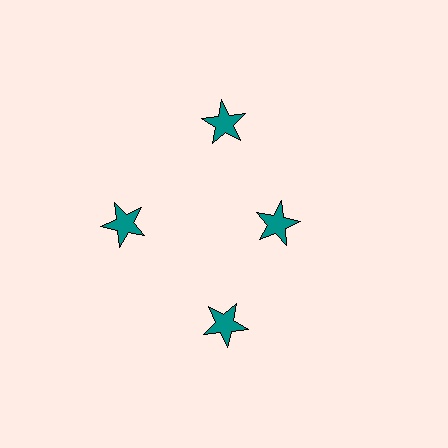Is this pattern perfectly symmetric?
No. The 4 teal stars are arranged in a ring, but one element near the 3 o'clock position is pulled inward toward the center, breaking the 4-fold rotational symmetry.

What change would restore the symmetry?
The symmetry would be restored by moving it outward, back onto the ring so that all 4 stars sit at equal angles and equal distance from the center.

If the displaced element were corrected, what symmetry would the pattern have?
It would have 4-fold rotational symmetry — the pattern would map onto itself every 90 degrees.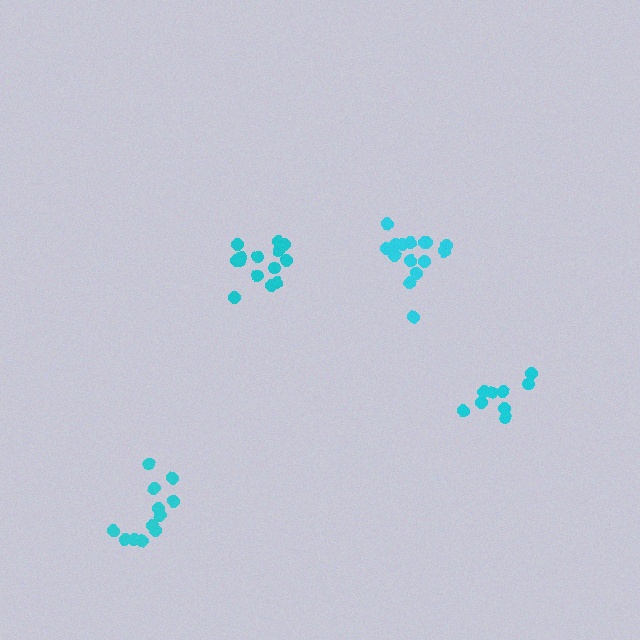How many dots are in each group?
Group 1: 9 dots, Group 2: 15 dots, Group 3: 14 dots, Group 4: 12 dots (50 total).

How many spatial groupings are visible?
There are 4 spatial groupings.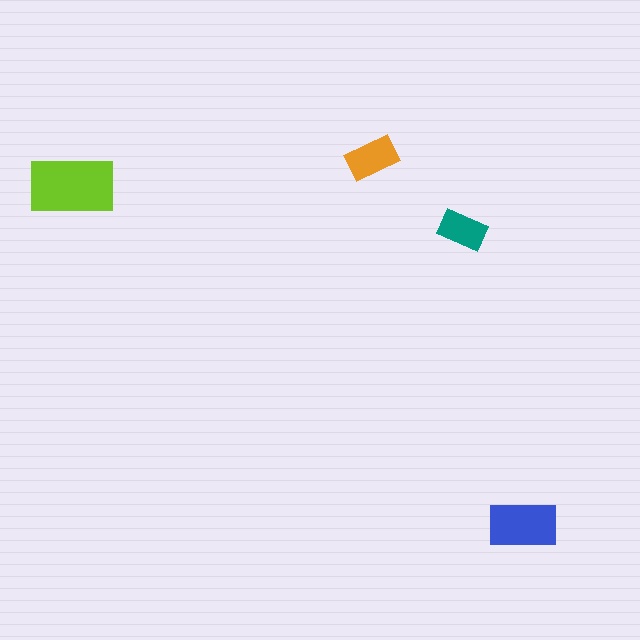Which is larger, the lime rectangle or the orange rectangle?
The lime one.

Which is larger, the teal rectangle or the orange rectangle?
The orange one.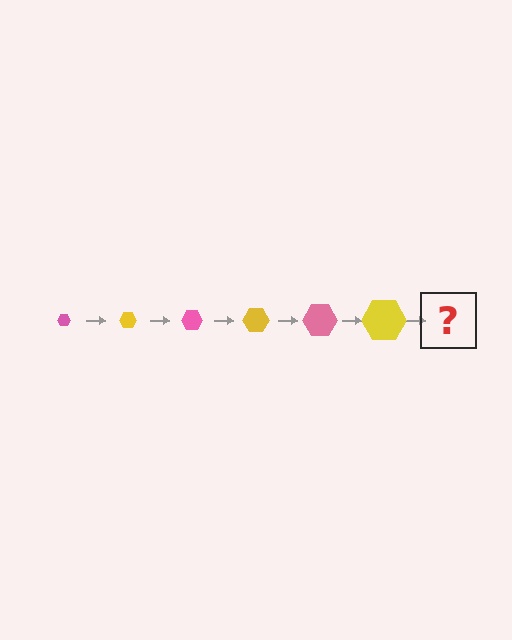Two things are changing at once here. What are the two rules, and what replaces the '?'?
The two rules are that the hexagon grows larger each step and the color cycles through pink and yellow. The '?' should be a pink hexagon, larger than the previous one.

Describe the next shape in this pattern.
It should be a pink hexagon, larger than the previous one.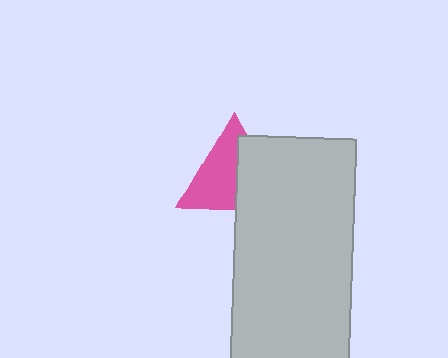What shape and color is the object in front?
The object in front is a light gray rectangle.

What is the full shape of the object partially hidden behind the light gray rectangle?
The partially hidden object is a pink triangle.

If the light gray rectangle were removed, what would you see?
You would see the complete pink triangle.